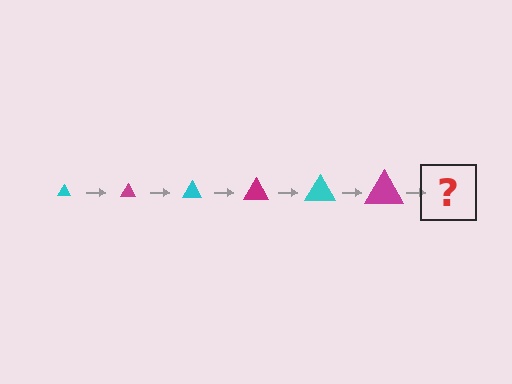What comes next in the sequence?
The next element should be a cyan triangle, larger than the previous one.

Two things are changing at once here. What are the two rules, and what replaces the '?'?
The two rules are that the triangle grows larger each step and the color cycles through cyan and magenta. The '?' should be a cyan triangle, larger than the previous one.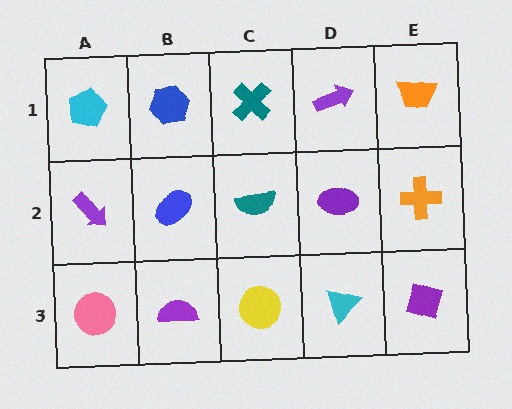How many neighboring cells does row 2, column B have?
4.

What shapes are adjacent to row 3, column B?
A blue ellipse (row 2, column B), a pink circle (row 3, column A), a yellow circle (row 3, column C).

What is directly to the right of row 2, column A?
A blue ellipse.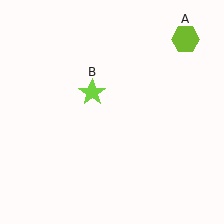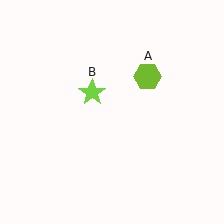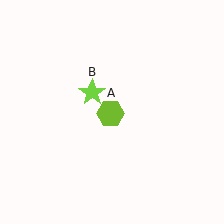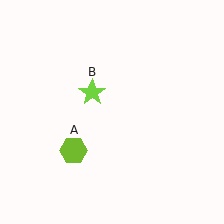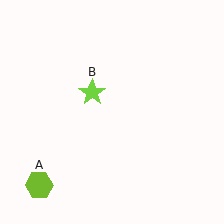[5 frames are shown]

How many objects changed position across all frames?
1 object changed position: lime hexagon (object A).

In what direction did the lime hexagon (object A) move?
The lime hexagon (object A) moved down and to the left.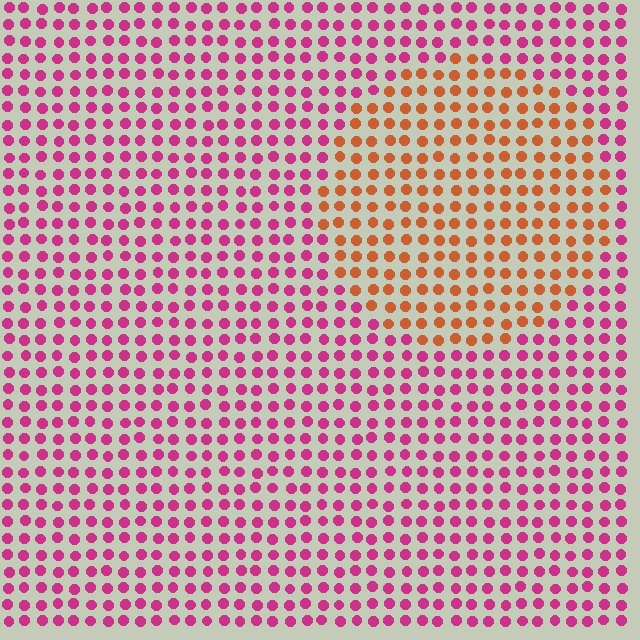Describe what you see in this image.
The image is filled with small magenta elements in a uniform arrangement. A circle-shaped region is visible where the elements are tinted to a slightly different hue, forming a subtle color boundary.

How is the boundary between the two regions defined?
The boundary is defined purely by a slight shift in hue (about 52 degrees). Spacing, size, and orientation are identical on both sides.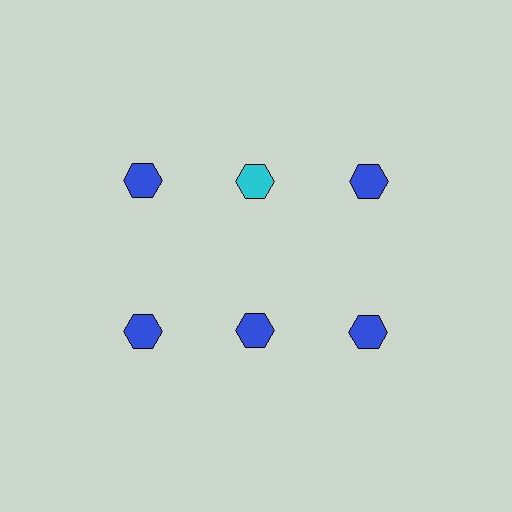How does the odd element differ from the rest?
It has a different color: cyan instead of blue.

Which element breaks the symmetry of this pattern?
The cyan hexagon in the top row, second from left column breaks the symmetry. All other shapes are blue hexagons.